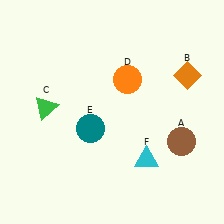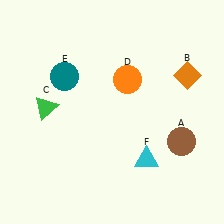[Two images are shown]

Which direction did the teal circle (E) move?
The teal circle (E) moved up.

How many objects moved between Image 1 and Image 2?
1 object moved between the two images.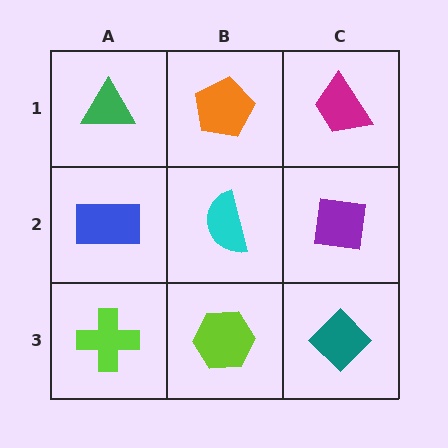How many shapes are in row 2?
3 shapes.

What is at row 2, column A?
A blue rectangle.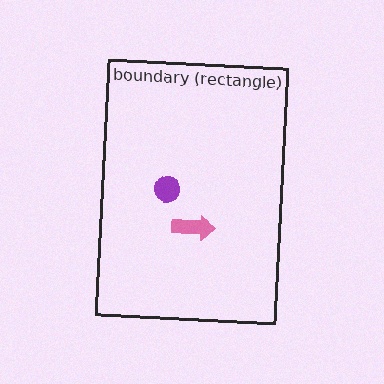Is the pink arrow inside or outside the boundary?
Inside.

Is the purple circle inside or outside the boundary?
Inside.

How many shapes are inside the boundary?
2 inside, 0 outside.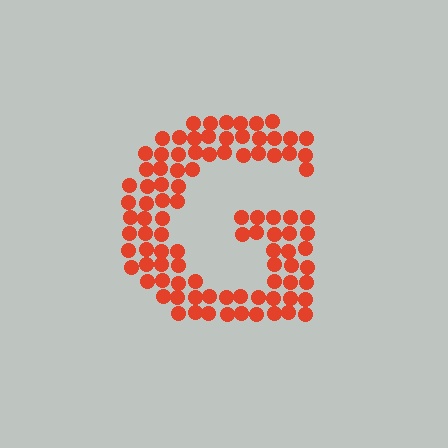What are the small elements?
The small elements are circles.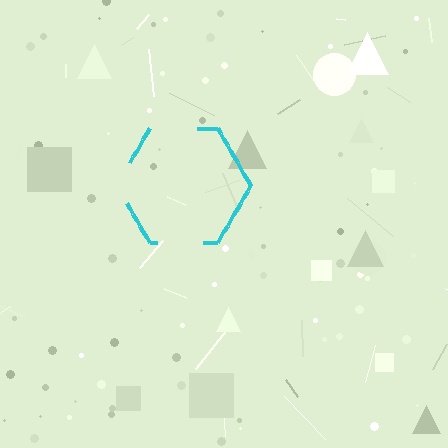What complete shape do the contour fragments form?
The contour fragments form a hexagon.